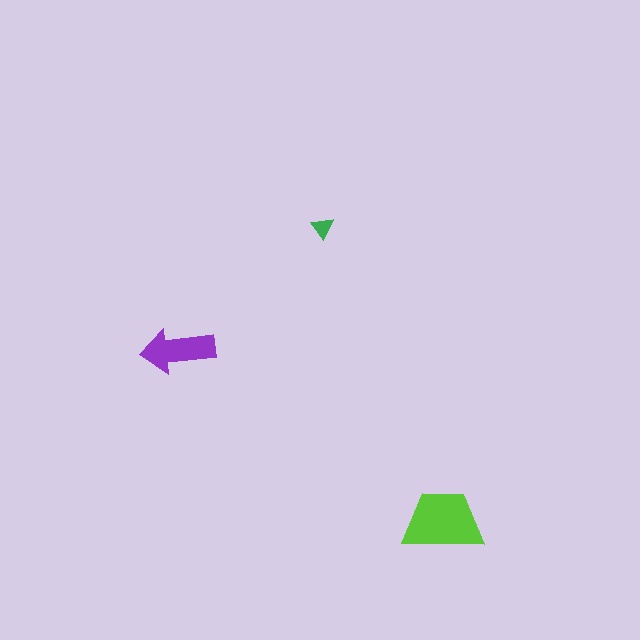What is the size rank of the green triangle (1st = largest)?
3rd.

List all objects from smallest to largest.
The green triangle, the purple arrow, the lime trapezoid.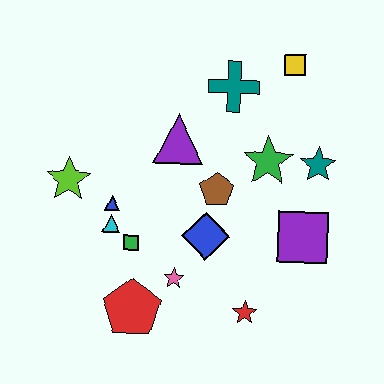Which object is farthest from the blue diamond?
The yellow square is farthest from the blue diamond.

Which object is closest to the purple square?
The teal star is closest to the purple square.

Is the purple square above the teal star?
No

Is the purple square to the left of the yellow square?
No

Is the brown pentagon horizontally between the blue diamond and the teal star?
Yes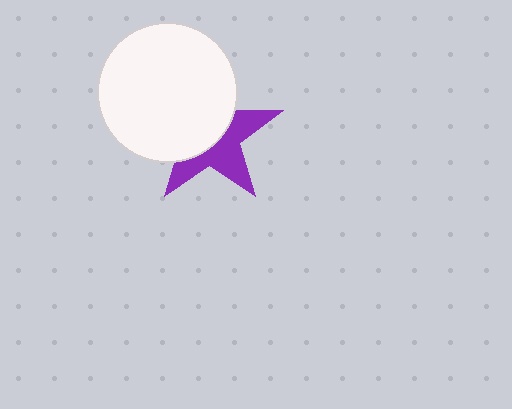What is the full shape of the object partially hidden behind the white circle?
The partially hidden object is a purple star.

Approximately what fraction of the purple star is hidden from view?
Roughly 54% of the purple star is hidden behind the white circle.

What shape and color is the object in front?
The object in front is a white circle.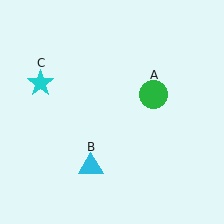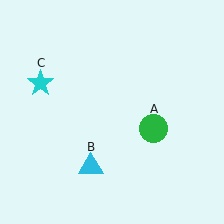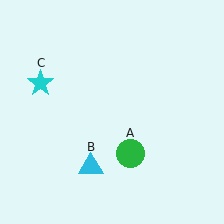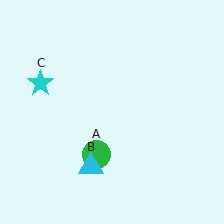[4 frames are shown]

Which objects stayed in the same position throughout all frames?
Cyan triangle (object B) and cyan star (object C) remained stationary.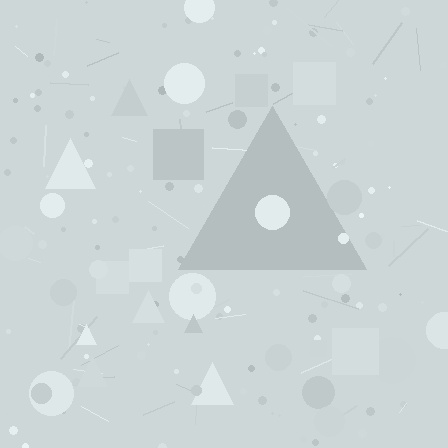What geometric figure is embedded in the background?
A triangle is embedded in the background.